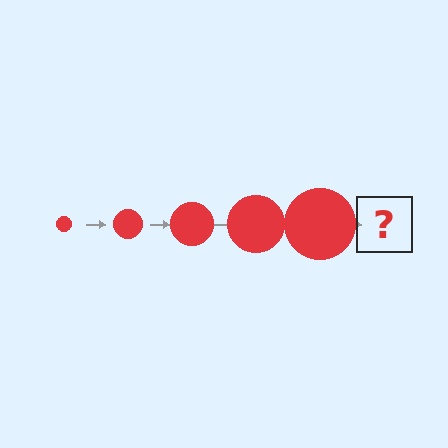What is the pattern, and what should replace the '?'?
The pattern is that the circle gets progressively larger each step. The '?' should be a red circle, larger than the previous one.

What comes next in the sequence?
The next element should be a red circle, larger than the previous one.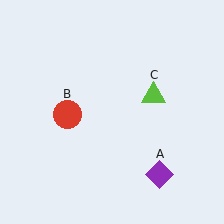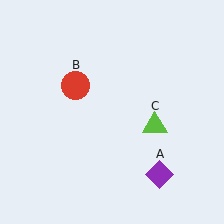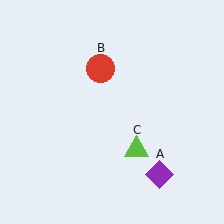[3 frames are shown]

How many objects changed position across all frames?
2 objects changed position: red circle (object B), lime triangle (object C).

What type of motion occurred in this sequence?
The red circle (object B), lime triangle (object C) rotated clockwise around the center of the scene.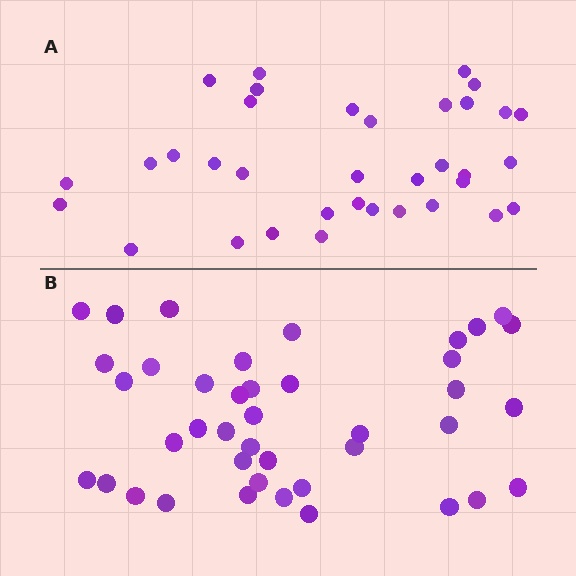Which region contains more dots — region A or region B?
Region B (the bottom region) has more dots.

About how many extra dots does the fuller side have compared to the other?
Region B has about 6 more dots than region A.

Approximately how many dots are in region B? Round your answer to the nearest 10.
About 40 dots. (The exact count is 41, which rounds to 40.)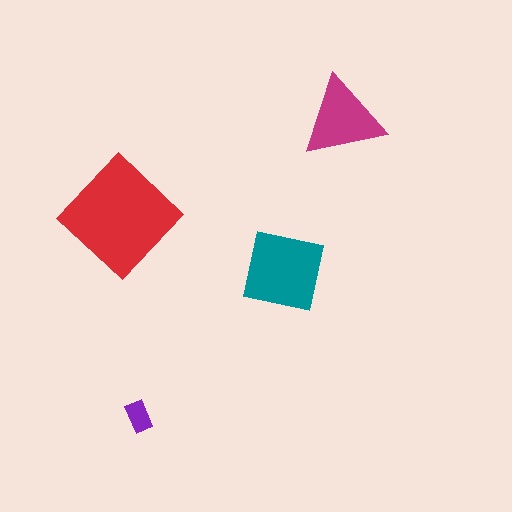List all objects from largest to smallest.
The red diamond, the teal square, the magenta triangle, the purple rectangle.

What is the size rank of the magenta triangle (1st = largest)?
3rd.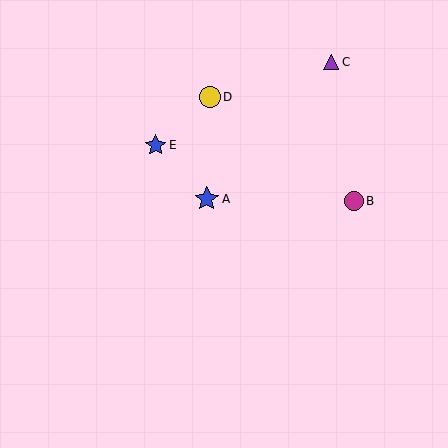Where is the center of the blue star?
The center of the blue star is at (156, 145).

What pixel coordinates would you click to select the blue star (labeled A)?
Click at (207, 199) to select the blue star A.